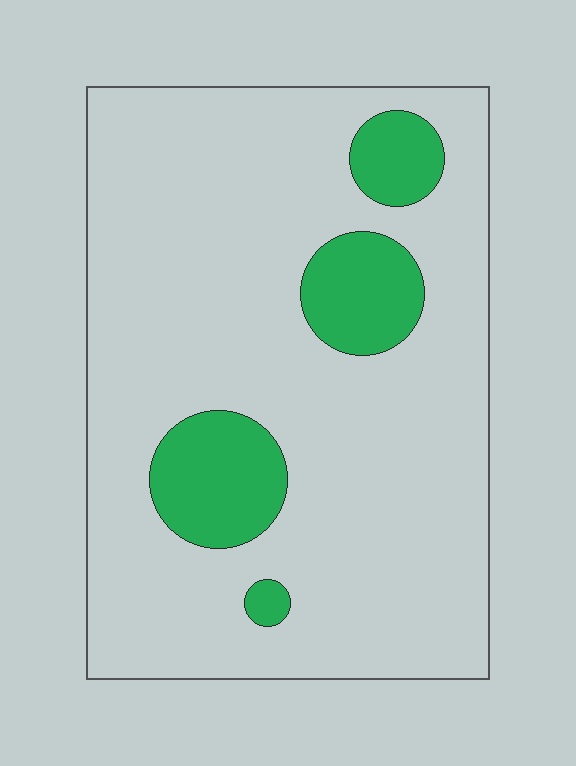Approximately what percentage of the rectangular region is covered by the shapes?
Approximately 15%.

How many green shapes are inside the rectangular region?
4.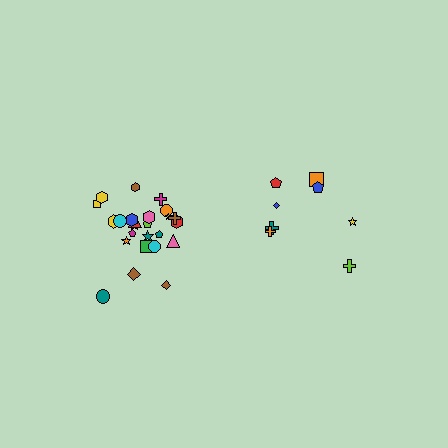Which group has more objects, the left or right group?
The left group.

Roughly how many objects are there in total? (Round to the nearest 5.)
Roughly 35 objects in total.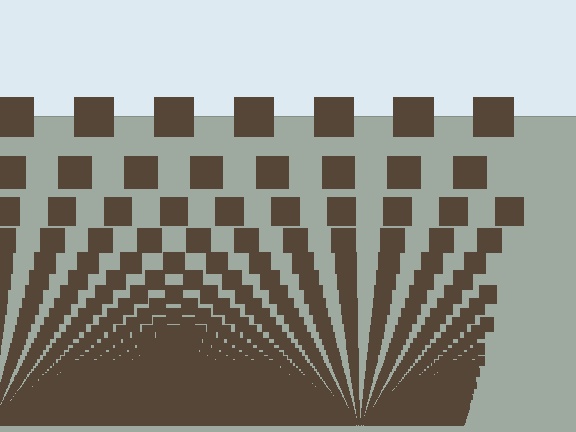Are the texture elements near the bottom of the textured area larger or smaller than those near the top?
Smaller. The gradient is inverted — elements near the bottom are smaller and denser.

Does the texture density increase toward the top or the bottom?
Density increases toward the bottom.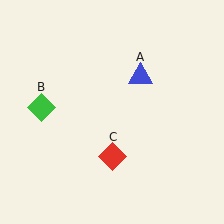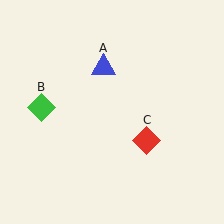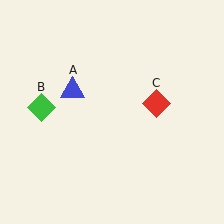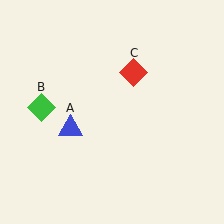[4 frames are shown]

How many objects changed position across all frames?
2 objects changed position: blue triangle (object A), red diamond (object C).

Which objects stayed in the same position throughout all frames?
Green diamond (object B) remained stationary.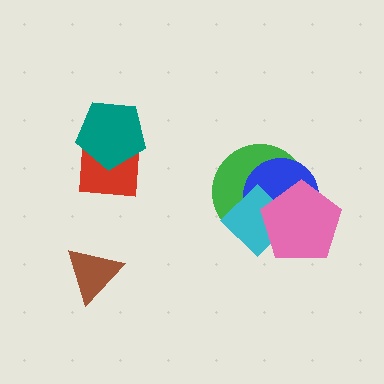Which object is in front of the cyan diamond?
The pink pentagon is in front of the cyan diamond.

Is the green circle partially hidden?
Yes, it is partially covered by another shape.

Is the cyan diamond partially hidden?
Yes, it is partially covered by another shape.